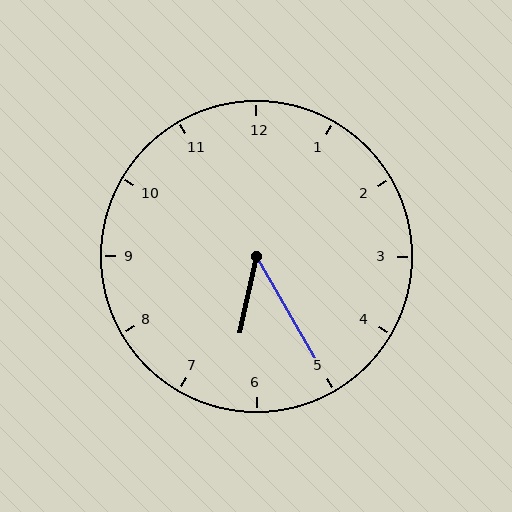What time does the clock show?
6:25.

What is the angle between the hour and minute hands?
Approximately 42 degrees.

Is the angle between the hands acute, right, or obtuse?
It is acute.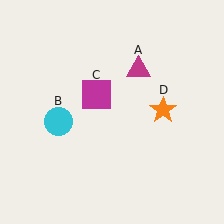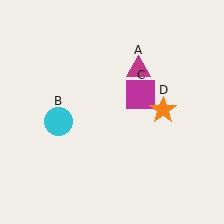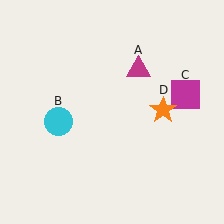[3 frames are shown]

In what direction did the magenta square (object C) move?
The magenta square (object C) moved right.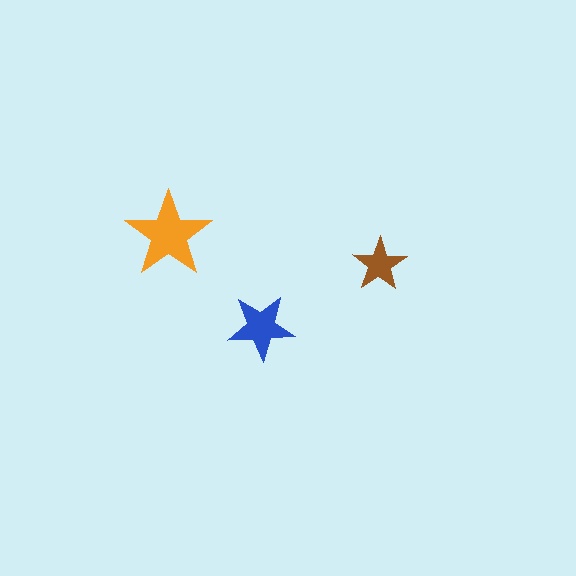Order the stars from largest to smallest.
the orange one, the blue one, the brown one.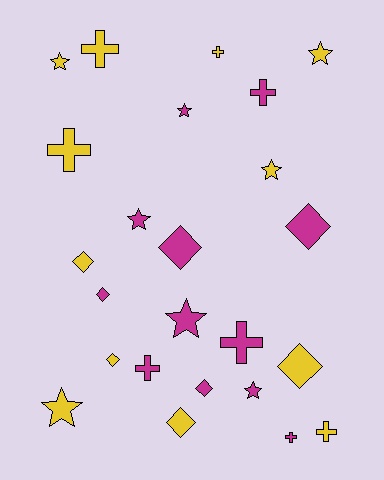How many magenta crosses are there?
There are 4 magenta crosses.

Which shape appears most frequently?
Star, with 8 objects.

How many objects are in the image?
There are 24 objects.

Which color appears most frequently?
Yellow, with 12 objects.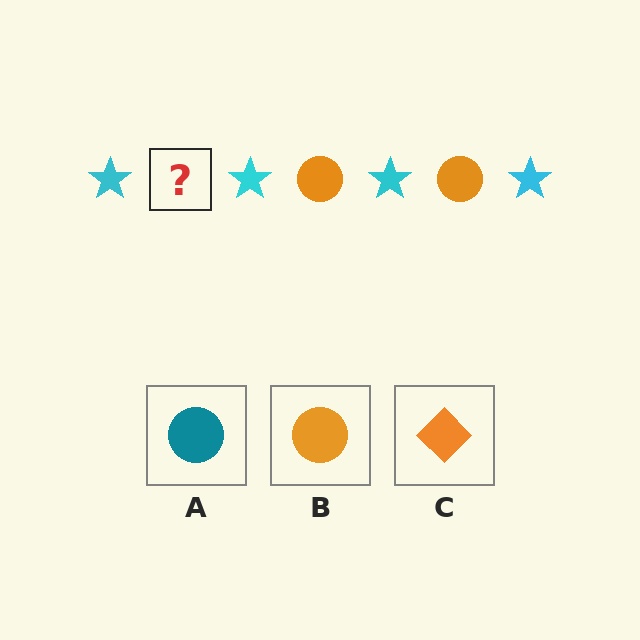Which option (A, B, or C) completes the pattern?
B.